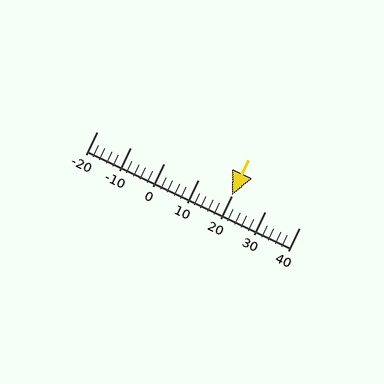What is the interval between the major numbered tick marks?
The major tick marks are spaced 10 units apart.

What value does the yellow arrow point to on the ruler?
The yellow arrow points to approximately 20.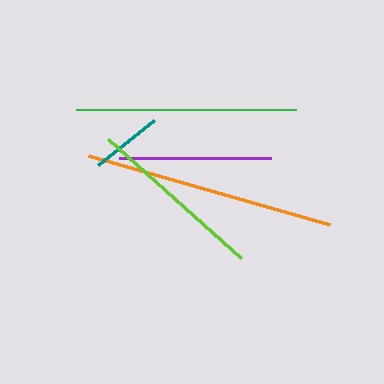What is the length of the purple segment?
The purple segment is approximately 153 pixels long.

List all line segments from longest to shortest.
From longest to shortest: orange, green, lime, purple, teal.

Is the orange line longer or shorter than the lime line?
The orange line is longer than the lime line.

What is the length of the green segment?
The green segment is approximately 219 pixels long.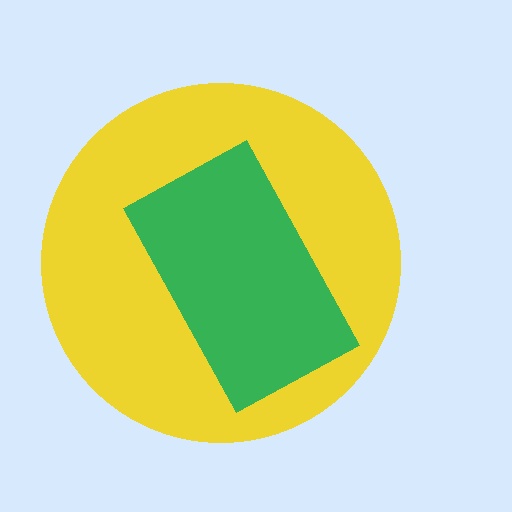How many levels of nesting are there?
2.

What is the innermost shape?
The green rectangle.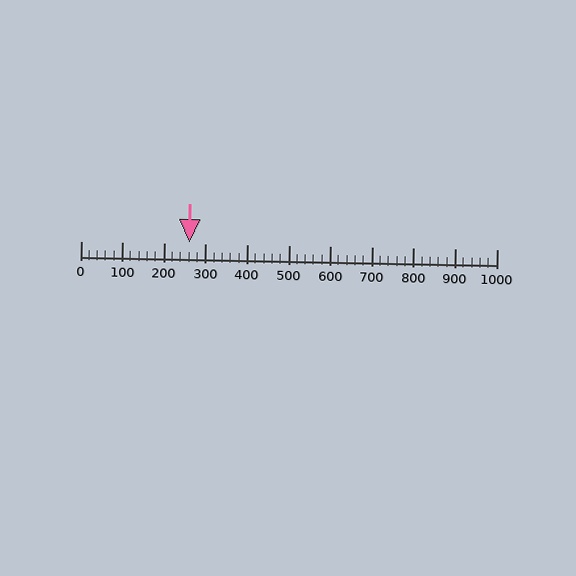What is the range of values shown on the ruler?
The ruler shows values from 0 to 1000.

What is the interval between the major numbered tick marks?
The major tick marks are spaced 100 units apart.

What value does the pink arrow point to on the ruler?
The pink arrow points to approximately 261.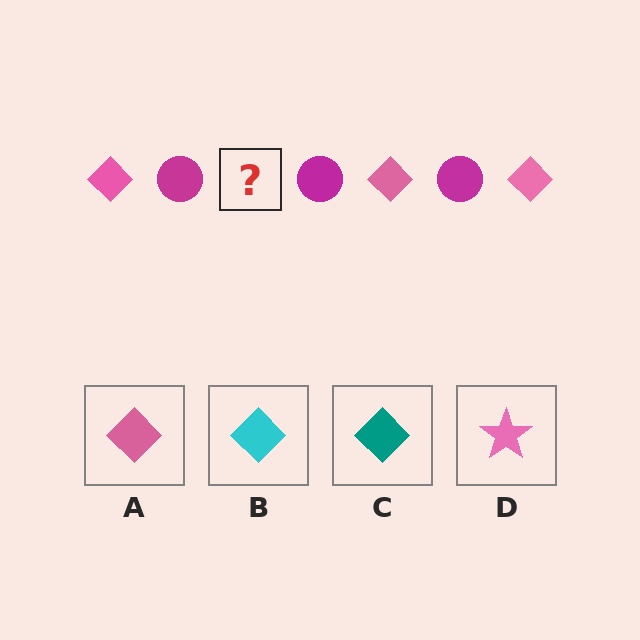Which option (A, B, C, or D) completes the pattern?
A.